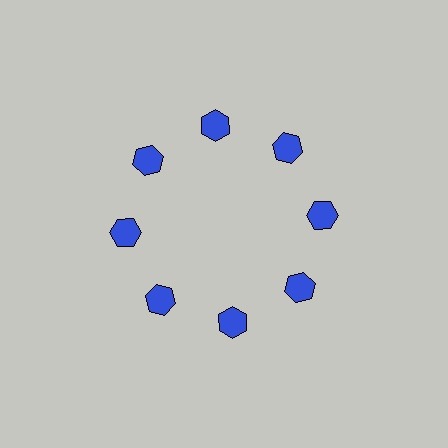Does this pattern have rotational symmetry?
Yes, this pattern has 8-fold rotational symmetry. It looks the same after rotating 45 degrees around the center.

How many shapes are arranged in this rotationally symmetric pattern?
There are 8 shapes, arranged in 8 groups of 1.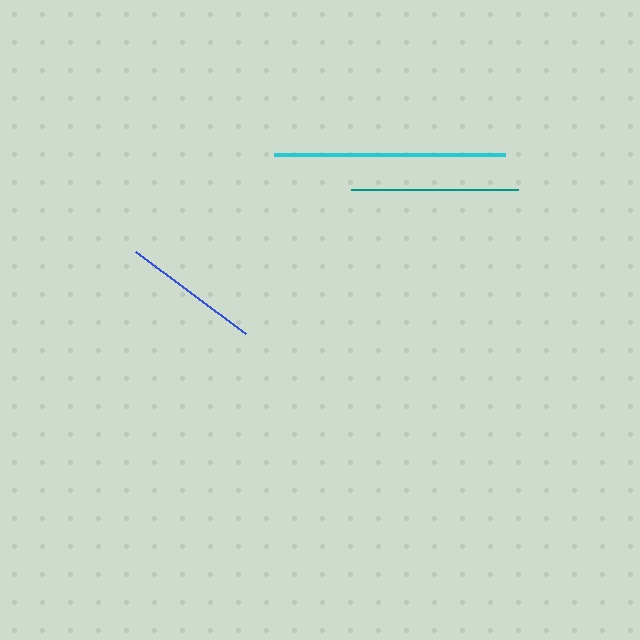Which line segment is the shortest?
The blue line is the shortest at approximately 137 pixels.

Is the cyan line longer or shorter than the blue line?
The cyan line is longer than the blue line.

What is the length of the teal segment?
The teal segment is approximately 167 pixels long.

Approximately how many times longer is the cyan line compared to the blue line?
The cyan line is approximately 1.7 times the length of the blue line.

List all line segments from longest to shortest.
From longest to shortest: cyan, teal, blue.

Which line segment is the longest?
The cyan line is the longest at approximately 230 pixels.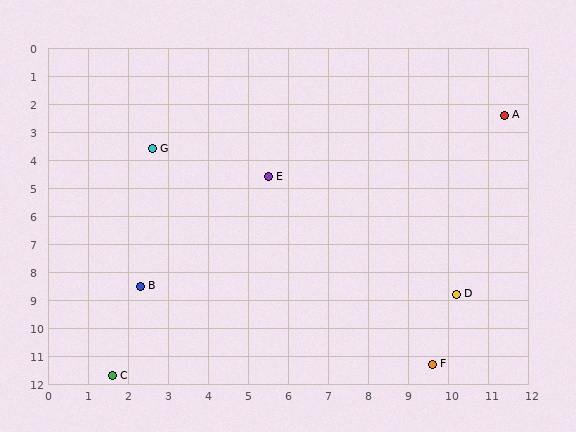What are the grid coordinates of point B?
Point B is at approximately (2.3, 8.5).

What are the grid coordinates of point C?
Point C is at approximately (1.6, 11.7).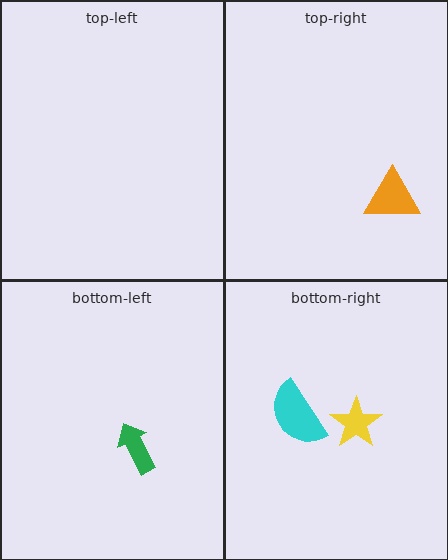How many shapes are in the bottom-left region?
1.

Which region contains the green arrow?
The bottom-left region.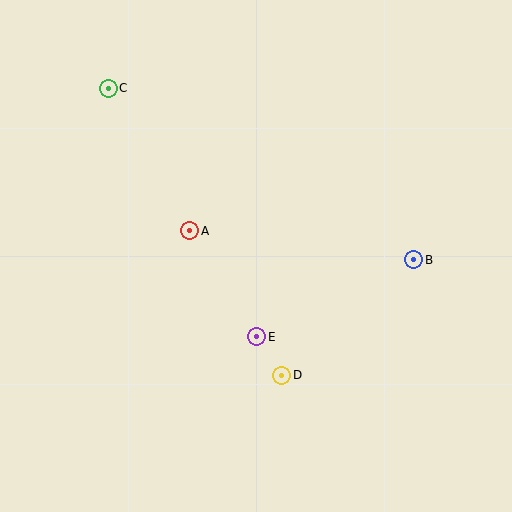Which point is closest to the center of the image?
Point A at (190, 231) is closest to the center.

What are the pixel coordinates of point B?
Point B is at (414, 260).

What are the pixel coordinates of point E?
Point E is at (257, 337).